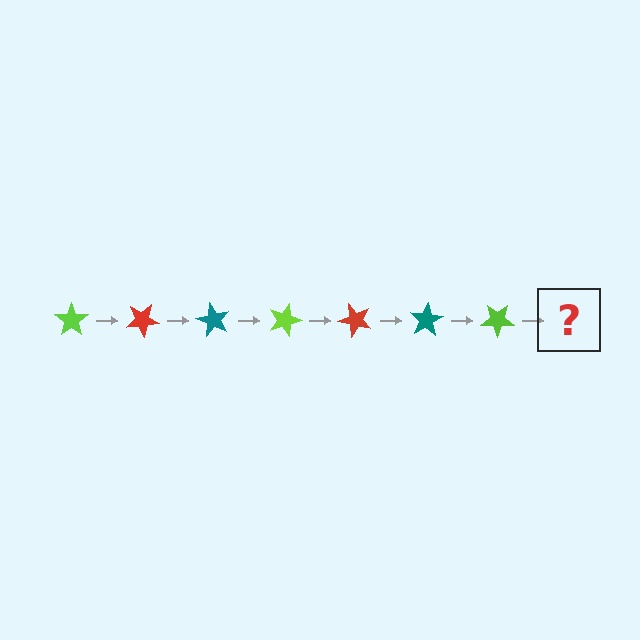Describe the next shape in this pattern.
It should be a red star, rotated 210 degrees from the start.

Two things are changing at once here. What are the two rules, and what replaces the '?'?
The two rules are that it rotates 30 degrees each step and the color cycles through lime, red, and teal. The '?' should be a red star, rotated 210 degrees from the start.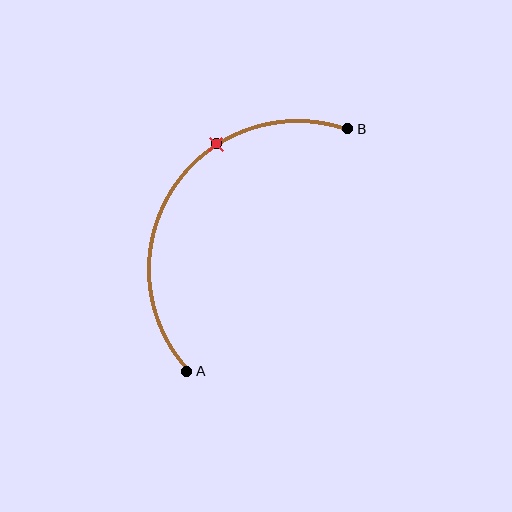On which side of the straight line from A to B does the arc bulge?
The arc bulges to the left of the straight line connecting A and B.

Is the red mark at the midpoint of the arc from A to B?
No. The red mark lies on the arc but is closer to endpoint B. The arc midpoint would be at the point on the curve equidistant along the arc from both A and B.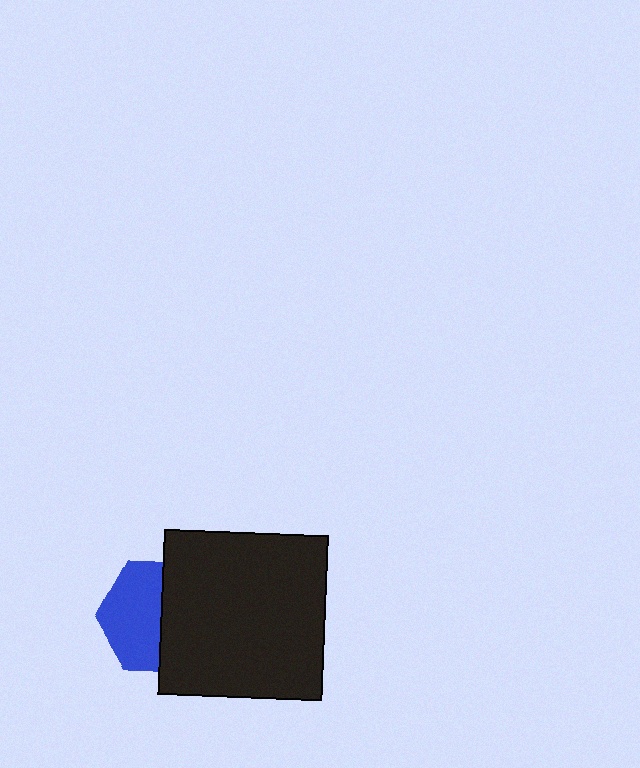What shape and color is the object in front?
The object in front is a black square.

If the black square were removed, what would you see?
You would see the complete blue hexagon.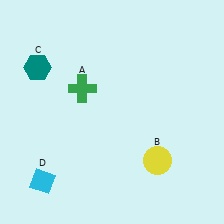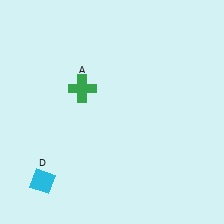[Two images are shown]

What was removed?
The teal hexagon (C), the yellow circle (B) were removed in Image 2.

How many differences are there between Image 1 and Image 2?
There are 2 differences between the two images.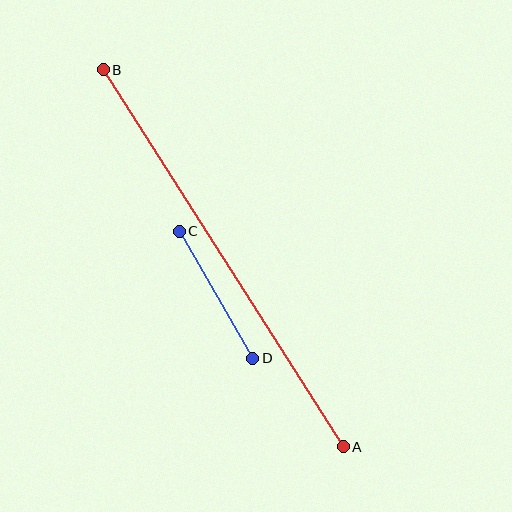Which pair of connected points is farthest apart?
Points A and B are farthest apart.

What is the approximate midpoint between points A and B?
The midpoint is at approximately (223, 258) pixels.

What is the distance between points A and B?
The distance is approximately 447 pixels.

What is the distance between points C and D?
The distance is approximately 147 pixels.